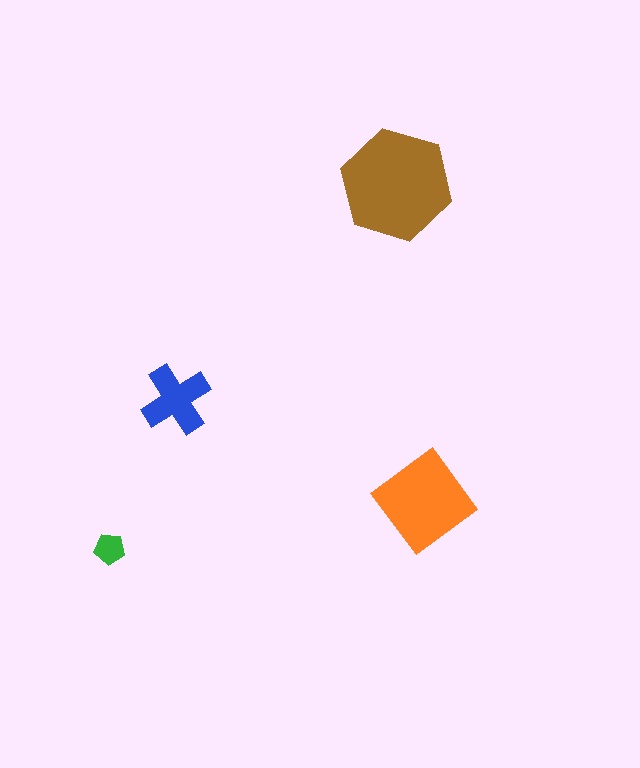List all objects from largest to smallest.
The brown hexagon, the orange diamond, the blue cross, the green pentagon.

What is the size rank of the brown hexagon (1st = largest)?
1st.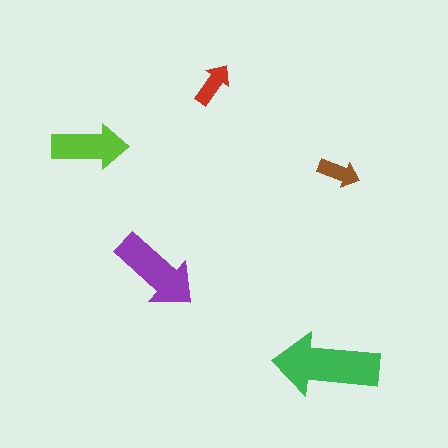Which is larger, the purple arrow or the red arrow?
The purple one.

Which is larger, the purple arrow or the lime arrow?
The purple one.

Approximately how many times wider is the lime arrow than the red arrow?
About 1.5 times wider.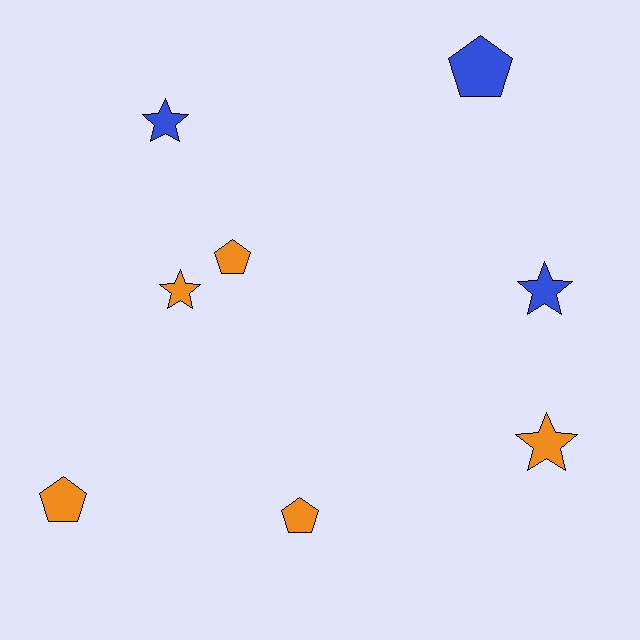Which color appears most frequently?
Orange, with 5 objects.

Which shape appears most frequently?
Pentagon, with 4 objects.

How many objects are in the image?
There are 8 objects.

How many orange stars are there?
There are 2 orange stars.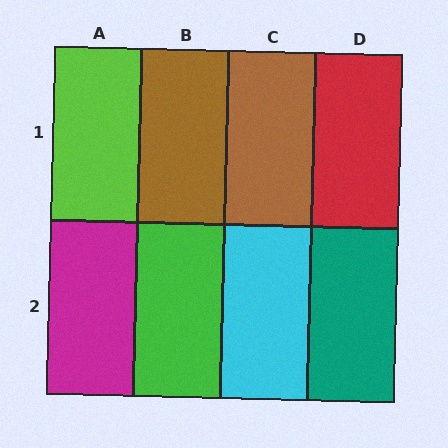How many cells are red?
1 cell is red.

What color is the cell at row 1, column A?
Lime.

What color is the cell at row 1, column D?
Red.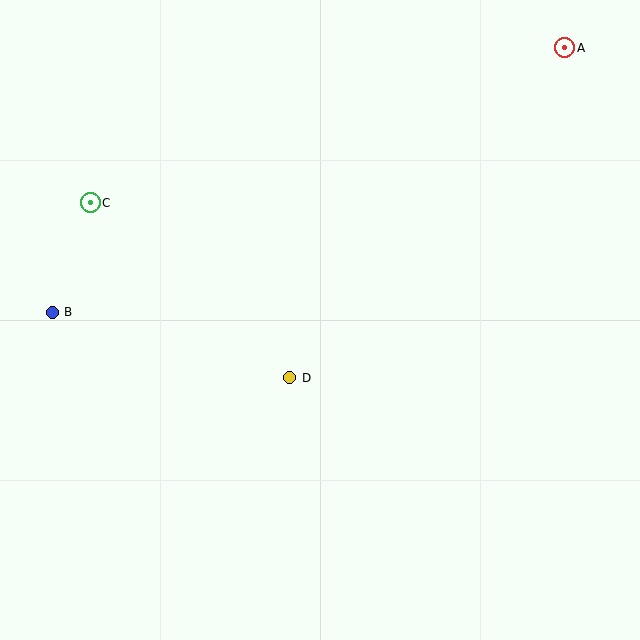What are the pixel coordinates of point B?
Point B is at (52, 312).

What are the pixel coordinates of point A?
Point A is at (565, 48).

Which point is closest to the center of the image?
Point D at (290, 378) is closest to the center.